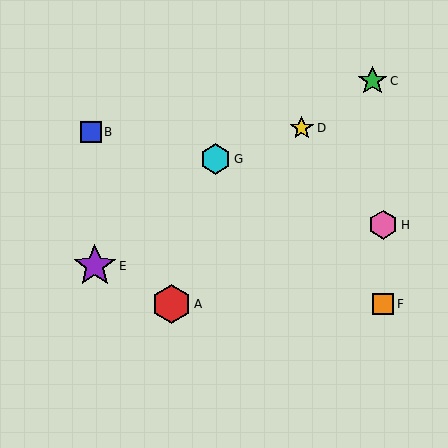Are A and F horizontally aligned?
Yes, both are at y≈304.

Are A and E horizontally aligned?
No, A is at y≈304 and E is at y≈266.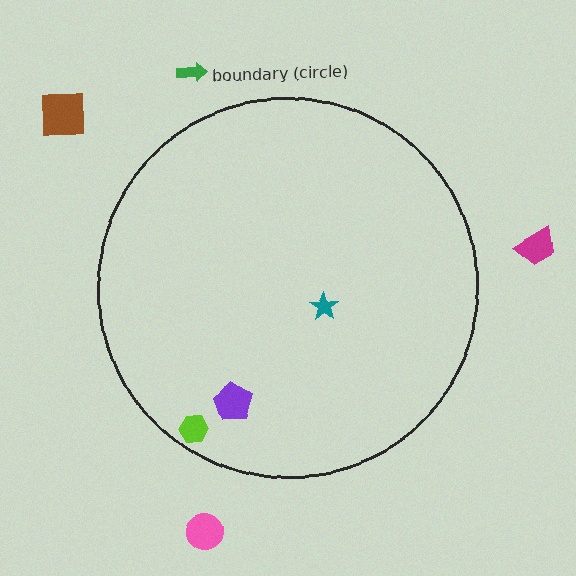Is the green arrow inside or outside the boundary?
Outside.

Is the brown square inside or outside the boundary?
Outside.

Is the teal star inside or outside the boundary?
Inside.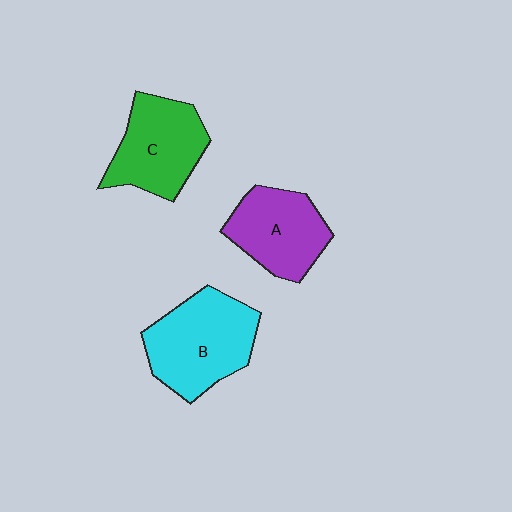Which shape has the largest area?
Shape B (cyan).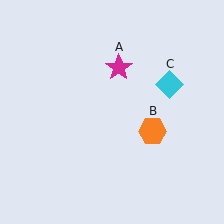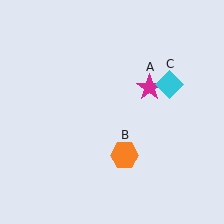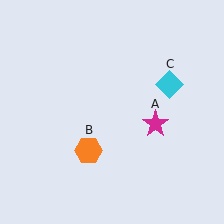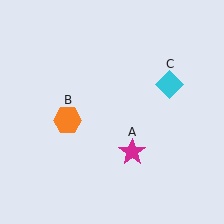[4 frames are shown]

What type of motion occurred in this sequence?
The magenta star (object A), orange hexagon (object B) rotated clockwise around the center of the scene.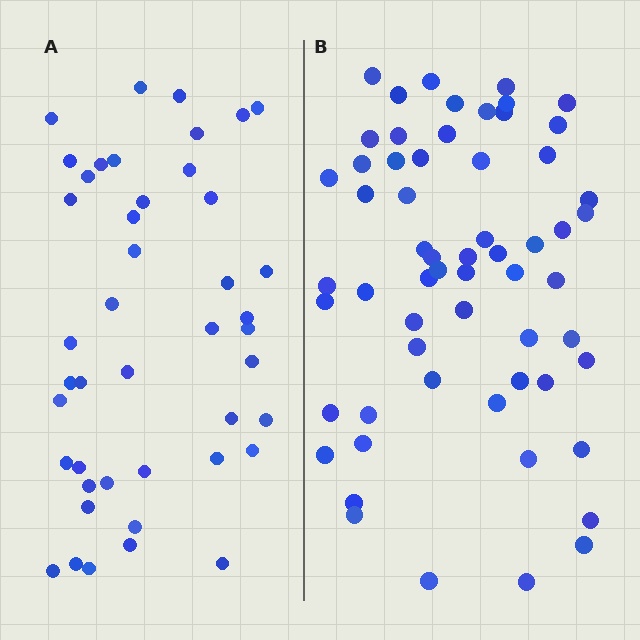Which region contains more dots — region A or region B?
Region B (the right region) has more dots.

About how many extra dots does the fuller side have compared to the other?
Region B has approximately 15 more dots than region A.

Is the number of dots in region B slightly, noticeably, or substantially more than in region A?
Region B has noticeably more, but not dramatically so. The ratio is roughly 1.4 to 1.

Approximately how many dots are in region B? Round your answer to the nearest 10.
About 60 dots.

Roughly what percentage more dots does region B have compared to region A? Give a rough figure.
About 35% more.